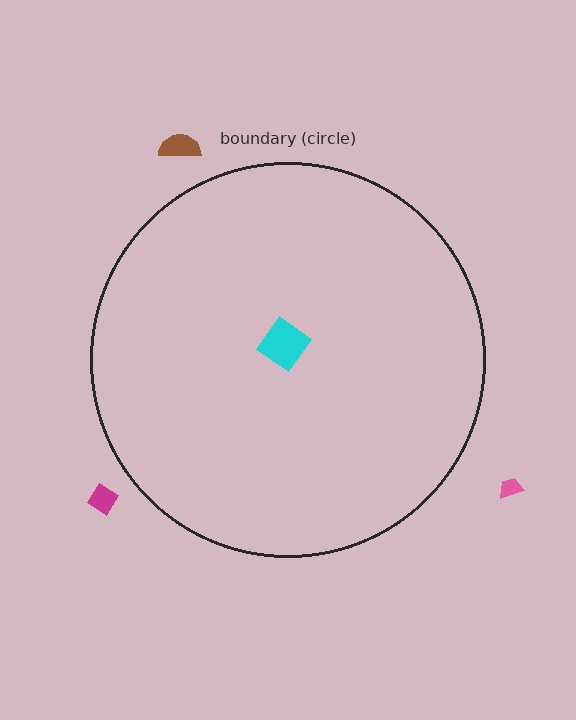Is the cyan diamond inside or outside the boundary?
Inside.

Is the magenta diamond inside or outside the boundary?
Outside.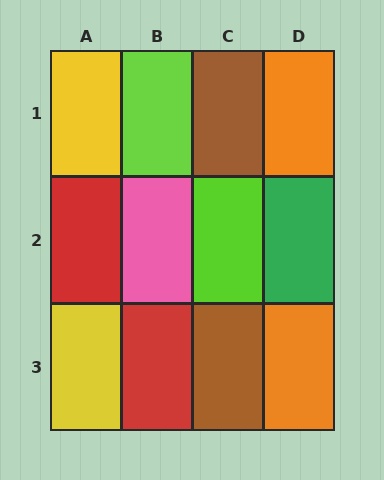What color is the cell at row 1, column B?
Lime.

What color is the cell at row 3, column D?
Orange.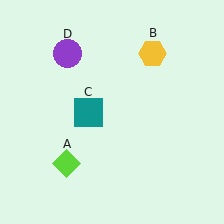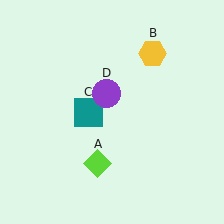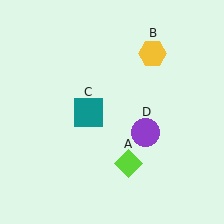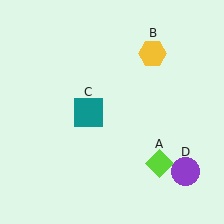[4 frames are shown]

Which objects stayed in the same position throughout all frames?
Yellow hexagon (object B) and teal square (object C) remained stationary.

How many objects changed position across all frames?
2 objects changed position: lime diamond (object A), purple circle (object D).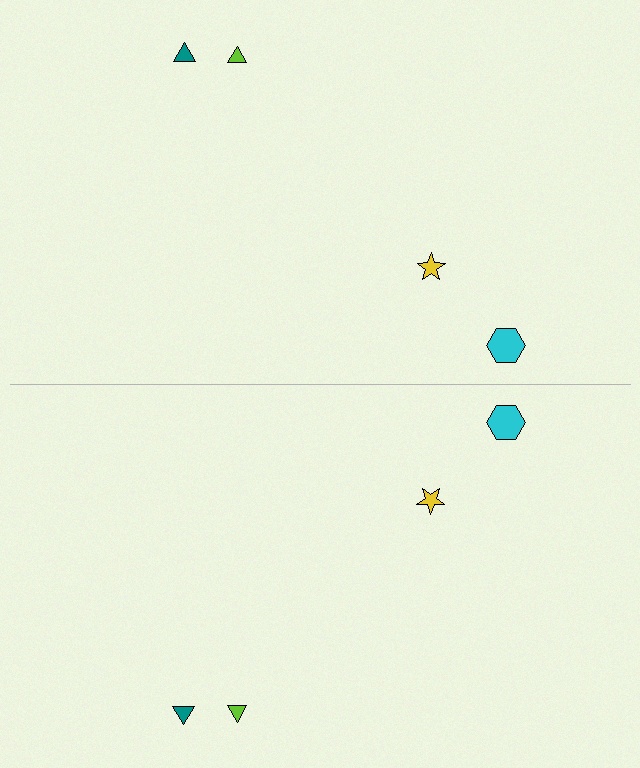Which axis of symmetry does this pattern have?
The pattern has a horizontal axis of symmetry running through the center of the image.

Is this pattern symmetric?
Yes, this pattern has bilateral (reflection) symmetry.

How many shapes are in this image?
There are 8 shapes in this image.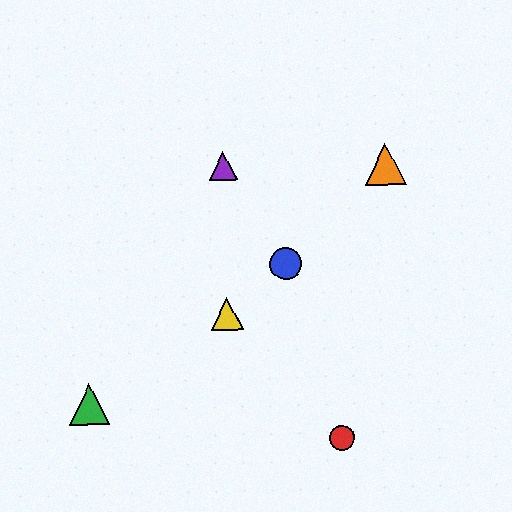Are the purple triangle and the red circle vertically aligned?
No, the purple triangle is at x≈223 and the red circle is at x≈342.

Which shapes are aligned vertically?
The yellow triangle, the purple triangle are aligned vertically.